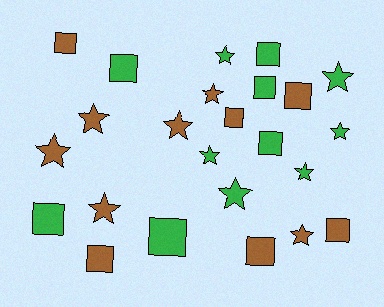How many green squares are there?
There are 6 green squares.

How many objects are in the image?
There are 24 objects.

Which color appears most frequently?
Green, with 12 objects.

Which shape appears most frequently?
Star, with 12 objects.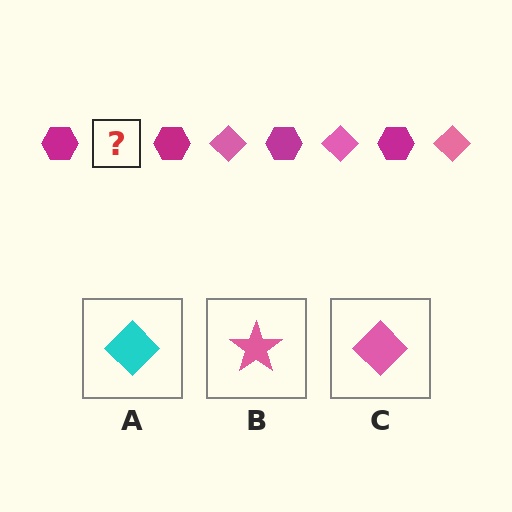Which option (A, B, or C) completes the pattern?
C.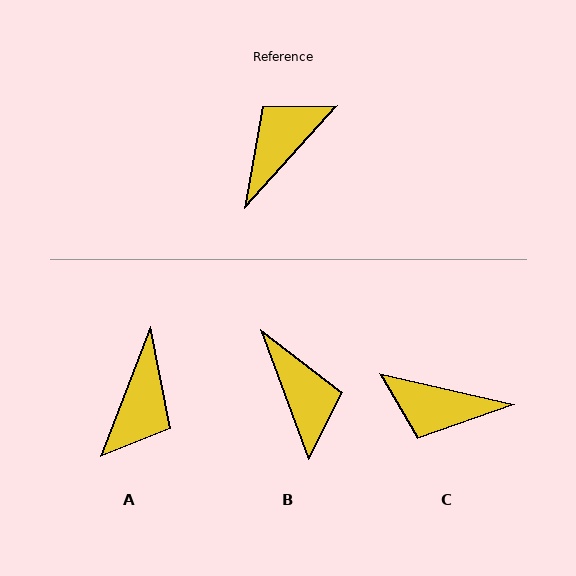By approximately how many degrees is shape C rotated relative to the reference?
Approximately 119 degrees counter-clockwise.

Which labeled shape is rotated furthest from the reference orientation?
A, about 159 degrees away.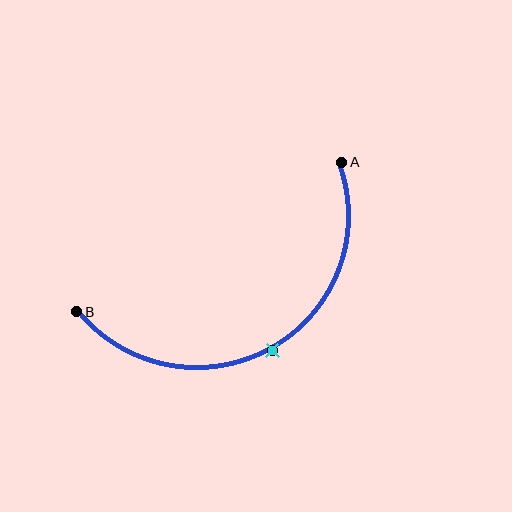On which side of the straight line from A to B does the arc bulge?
The arc bulges below the straight line connecting A and B.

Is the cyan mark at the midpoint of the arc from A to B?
Yes. The cyan mark lies on the arc at equal arc-length from both A and B — it is the arc midpoint.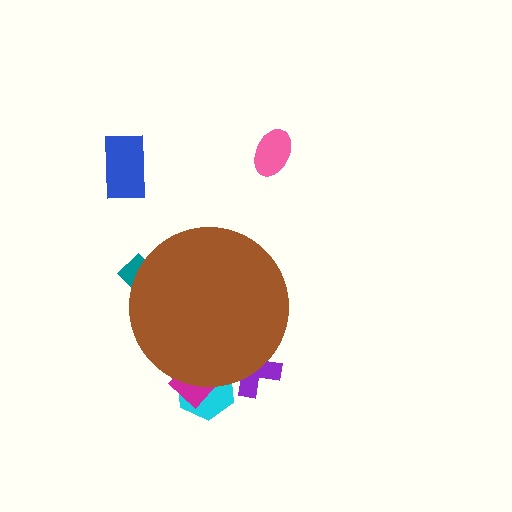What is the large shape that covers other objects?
A brown circle.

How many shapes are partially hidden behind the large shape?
4 shapes are partially hidden.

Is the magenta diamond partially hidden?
Yes, the magenta diamond is partially hidden behind the brown circle.